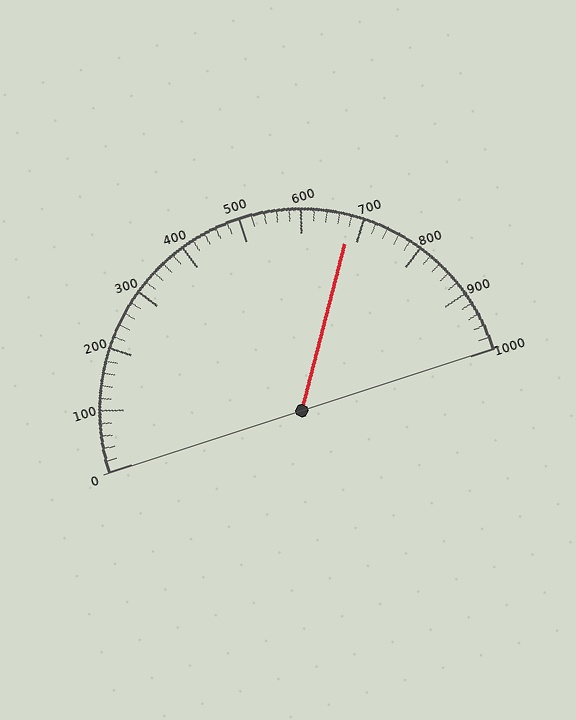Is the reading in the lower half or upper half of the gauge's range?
The reading is in the upper half of the range (0 to 1000).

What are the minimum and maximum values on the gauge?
The gauge ranges from 0 to 1000.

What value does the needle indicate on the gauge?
The needle indicates approximately 680.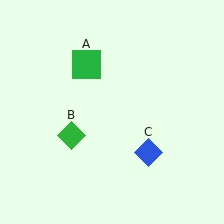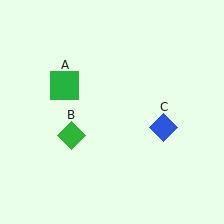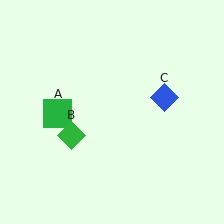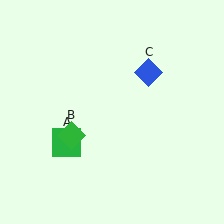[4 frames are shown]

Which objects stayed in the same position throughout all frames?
Green diamond (object B) remained stationary.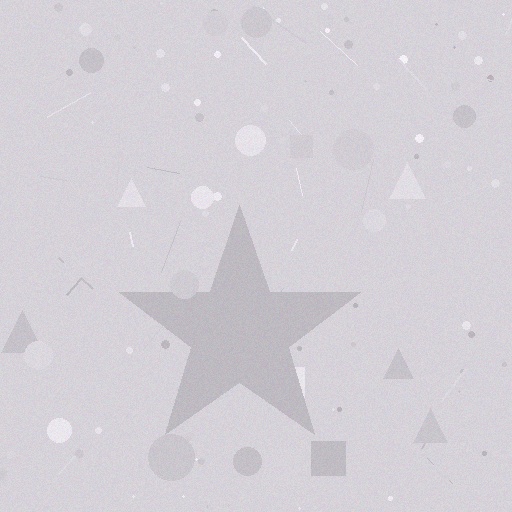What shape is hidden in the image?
A star is hidden in the image.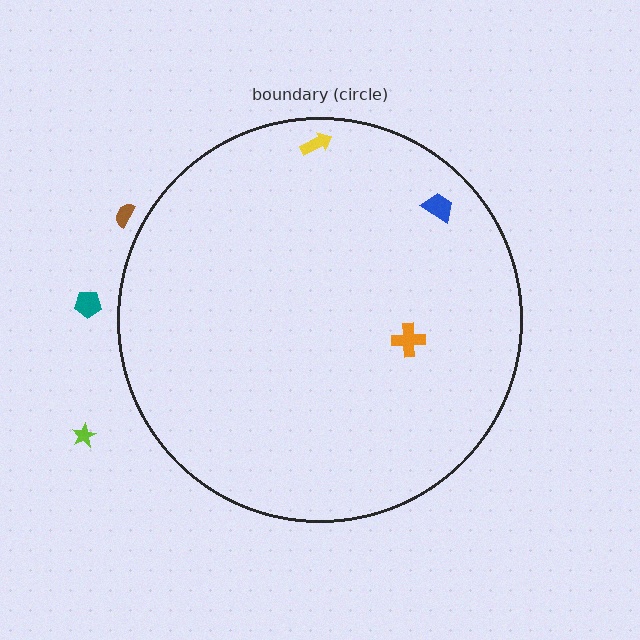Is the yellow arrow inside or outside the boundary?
Inside.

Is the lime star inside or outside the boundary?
Outside.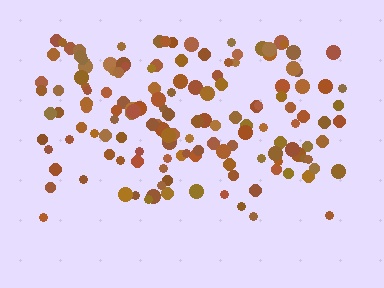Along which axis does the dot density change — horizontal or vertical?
Vertical.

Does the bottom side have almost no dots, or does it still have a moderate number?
Still a moderate number, just noticeably fewer than the top.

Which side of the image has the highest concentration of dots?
The top.